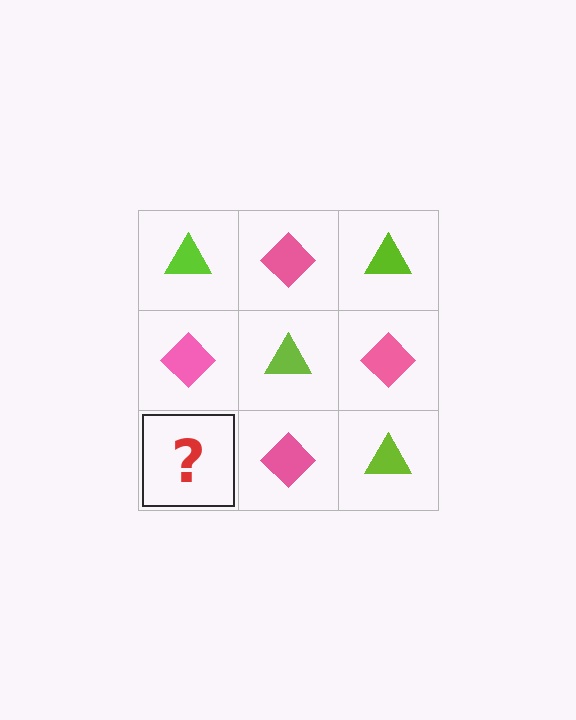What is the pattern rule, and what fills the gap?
The rule is that it alternates lime triangle and pink diamond in a checkerboard pattern. The gap should be filled with a lime triangle.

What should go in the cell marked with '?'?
The missing cell should contain a lime triangle.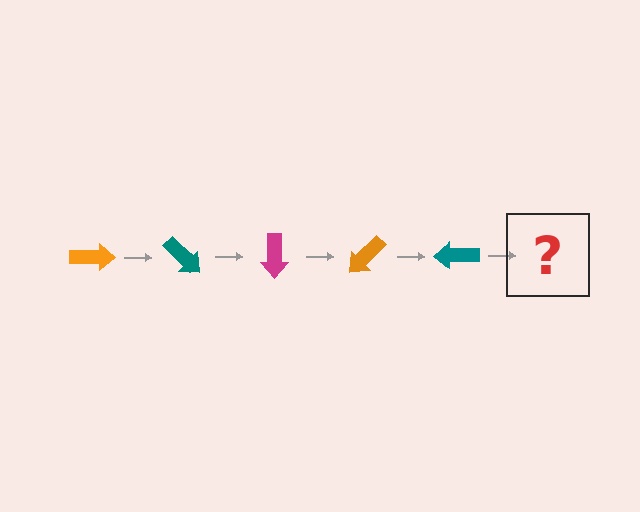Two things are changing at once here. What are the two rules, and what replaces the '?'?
The two rules are that it rotates 45 degrees each step and the color cycles through orange, teal, and magenta. The '?' should be a magenta arrow, rotated 225 degrees from the start.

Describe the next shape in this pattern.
It should be a magenta arrow, rotated 225 degrees from the start.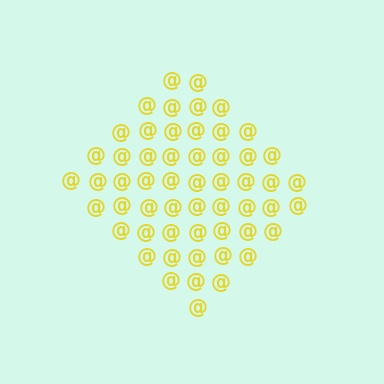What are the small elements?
The small elements are at signs.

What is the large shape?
The large shape is a diamond.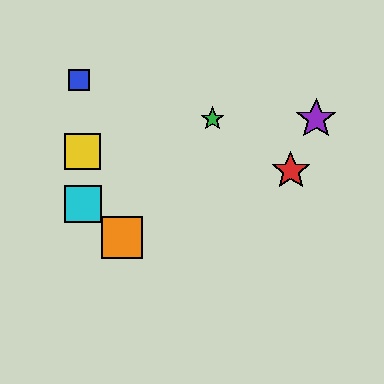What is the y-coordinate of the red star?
The red star is at y≈170.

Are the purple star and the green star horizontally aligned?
Yes, both are at y≈119.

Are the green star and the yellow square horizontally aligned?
No, the green star is at y≈119 and the yellow square is at y≈152.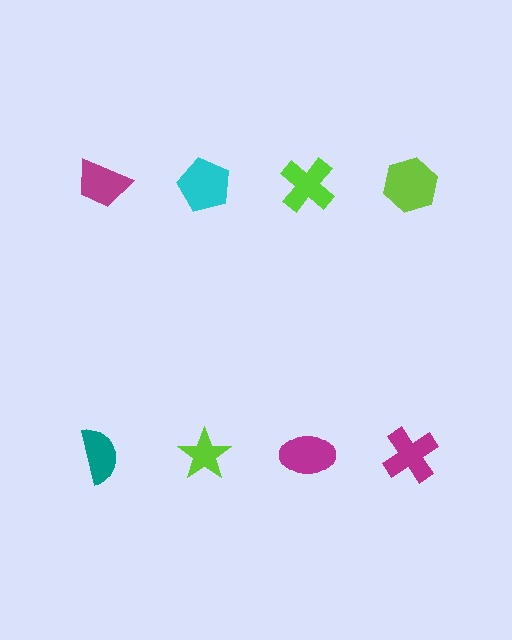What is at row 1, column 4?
A lime hexagon.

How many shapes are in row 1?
4 shapes.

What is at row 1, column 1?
A magenta trapezoid.